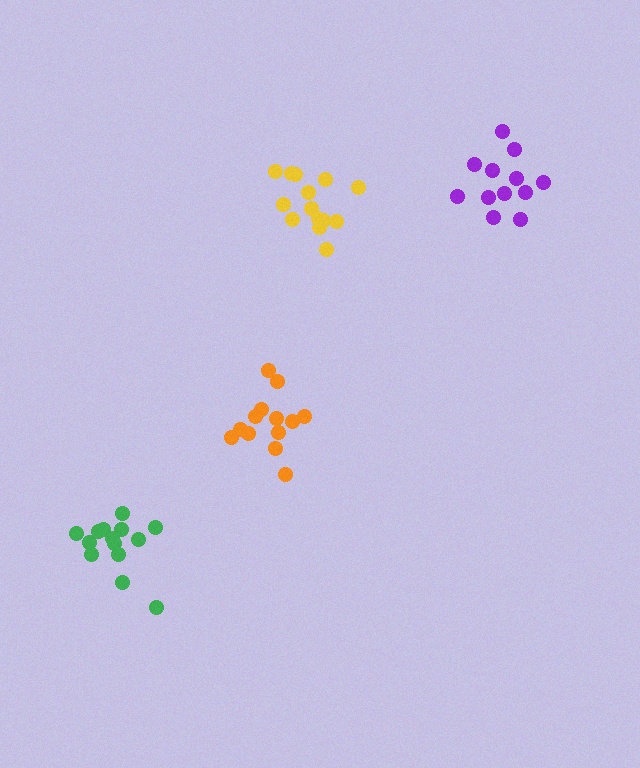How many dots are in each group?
Group 1: 13 dots, Group 2: 12 dots, Group 3: 14 dots, Group 4: 14 dots (53 total).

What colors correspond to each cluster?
The clusters are colored: orange, purple, green, yellow.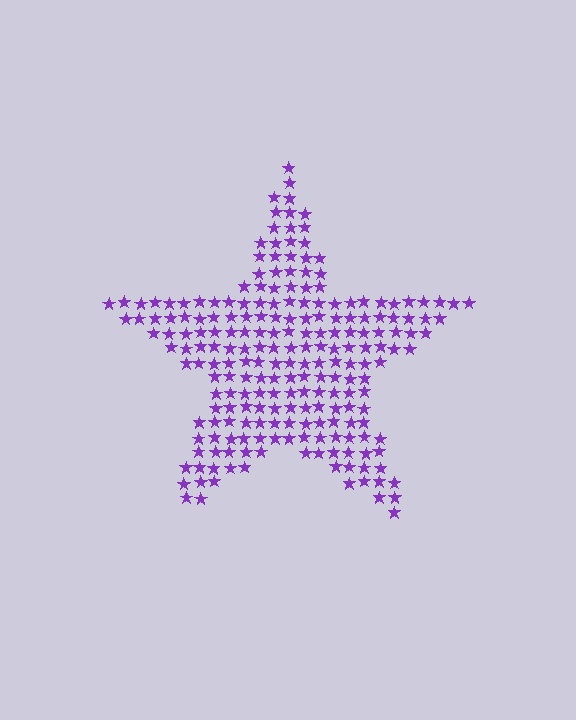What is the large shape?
The large shape is a star.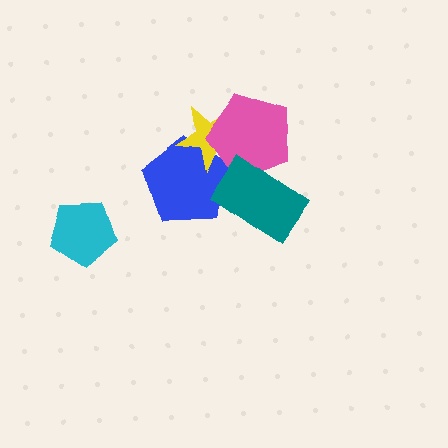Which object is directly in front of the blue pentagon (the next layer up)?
The yellow star is directly in front of the blue pentagon.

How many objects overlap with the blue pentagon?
3 objects overlap with the blue pentagon.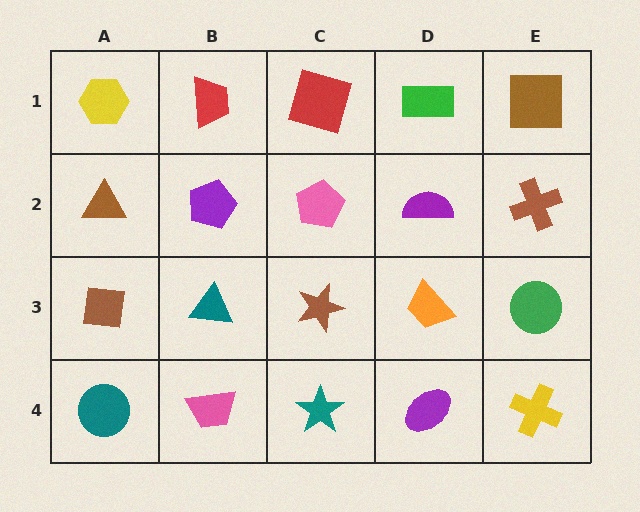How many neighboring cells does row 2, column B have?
4.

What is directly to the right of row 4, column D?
A yellow cross.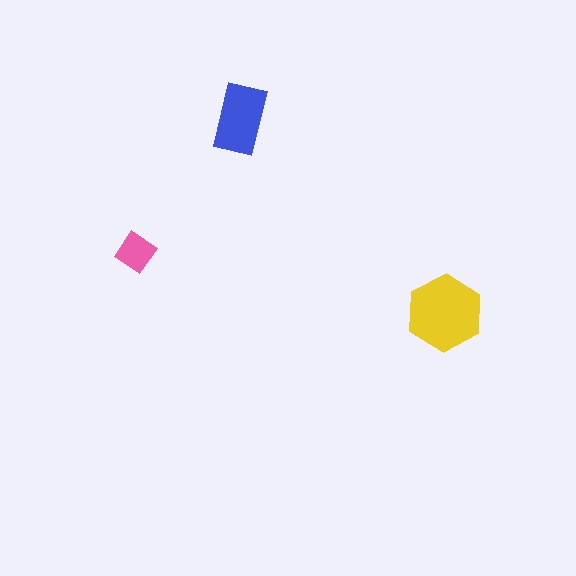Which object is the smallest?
The pink diamond.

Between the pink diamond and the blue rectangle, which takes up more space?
The blue rectangle.